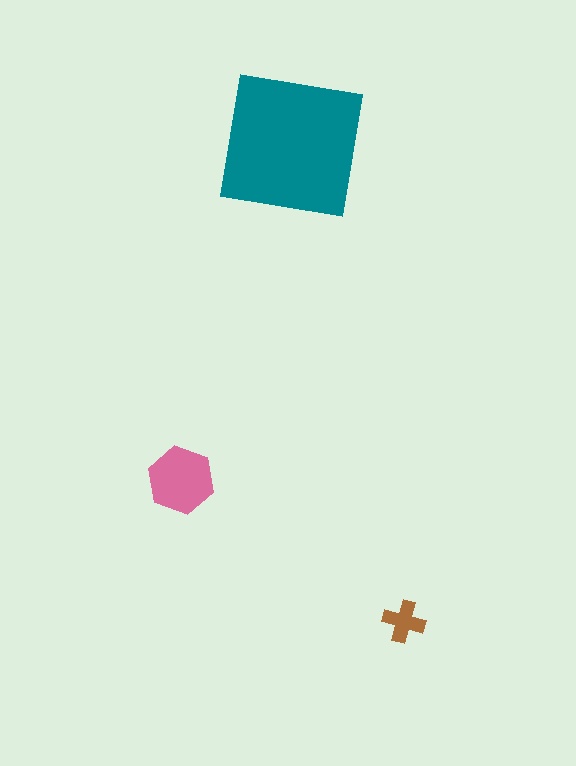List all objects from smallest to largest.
The brown cross, the pink hexagon, the teal square.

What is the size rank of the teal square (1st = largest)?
1st.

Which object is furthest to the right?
The brown cross is rightmost.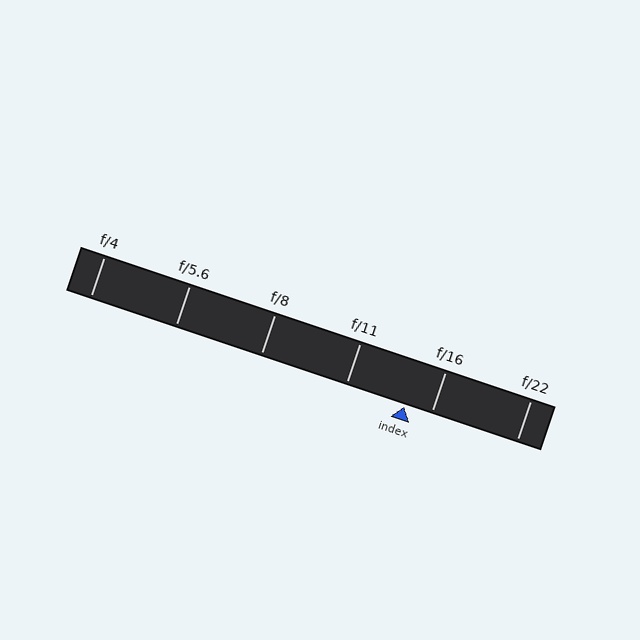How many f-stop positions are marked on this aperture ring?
There are 6 f-stop positions marked.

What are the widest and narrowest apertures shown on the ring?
The widest aperture shown is f/4 and the narrowest is f/22.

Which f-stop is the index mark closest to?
The index mark is closest to f/16.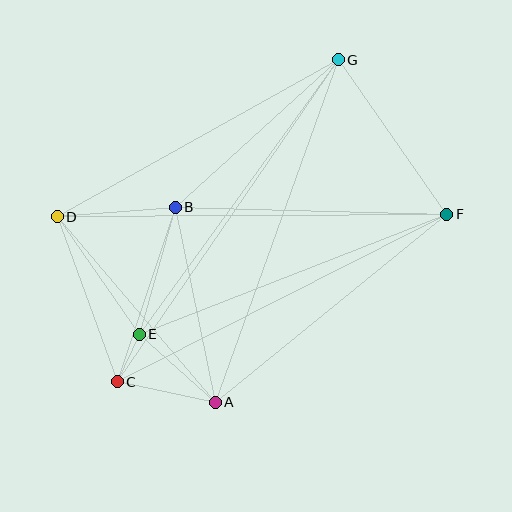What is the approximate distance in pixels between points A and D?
The distance between A and D is approximately 244 pixels.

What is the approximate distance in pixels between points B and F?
The distance between B and F is approximately 271 pixels.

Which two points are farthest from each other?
Points C and G are farthest from each other.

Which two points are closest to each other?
Points C and E are closest to each other.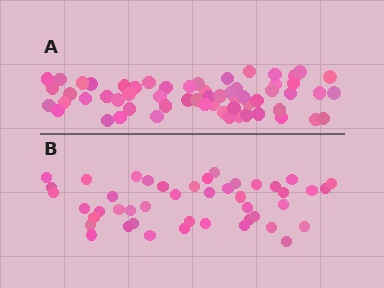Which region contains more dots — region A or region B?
Region A (the top region) has more dots.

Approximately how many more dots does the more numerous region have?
Region A has approximately 15 more dots than region B.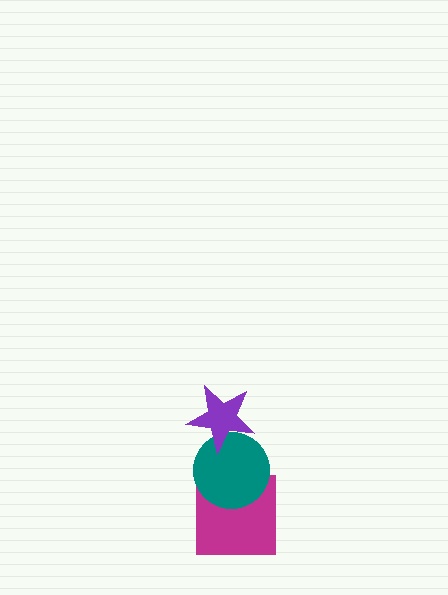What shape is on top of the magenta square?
The teal circle is on top of the magenta square.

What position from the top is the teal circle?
The teal circle is 2nd from the top.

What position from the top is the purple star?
The purple star is 1st from the top.